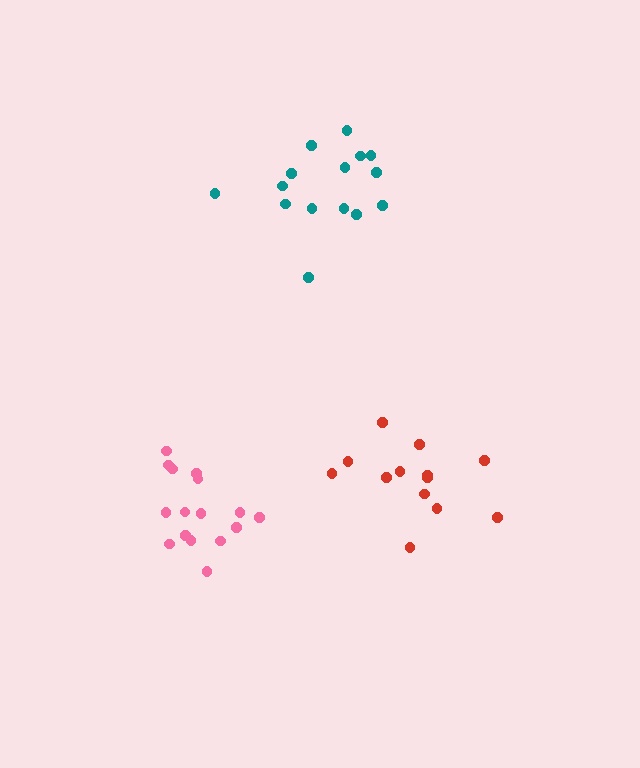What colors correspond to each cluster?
The clusters are colored: red, teal, pink.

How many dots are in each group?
Group 1: 13 dots, Group 2: 15 dots, Group 3: 16 dots (44 total).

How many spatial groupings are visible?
There are 3 spatial groupings.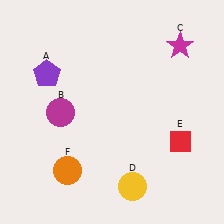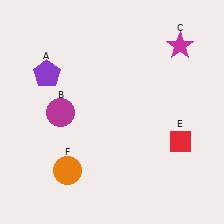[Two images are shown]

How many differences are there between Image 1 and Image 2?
There is 1 difference between the two images.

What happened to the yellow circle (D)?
The yellow circle (D) was removed in Image 2. It was in the bottom-right area of Image 1.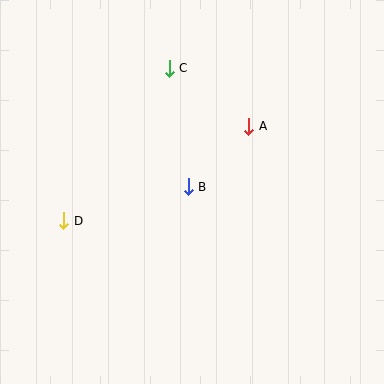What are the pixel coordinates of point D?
Point D is at (64, 221).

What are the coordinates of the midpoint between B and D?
The midpoint between B and D is at (126, 204).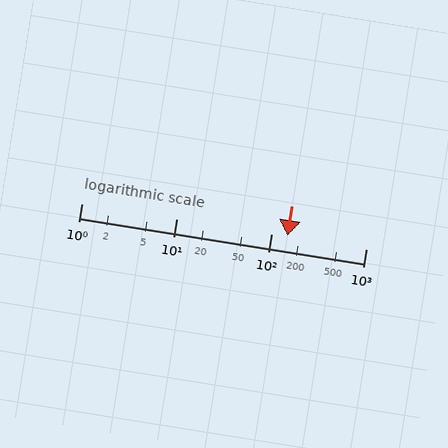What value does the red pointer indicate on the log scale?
The pointer indicates approximately 150.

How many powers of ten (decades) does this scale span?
The scale spans 3 decades, from 1 to 1000.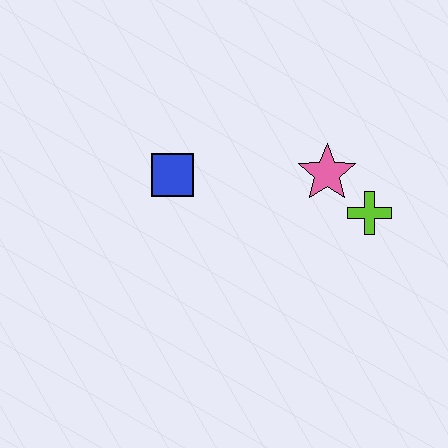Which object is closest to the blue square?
The pink star is closest to the blue square.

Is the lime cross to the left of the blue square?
No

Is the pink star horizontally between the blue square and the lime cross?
Yes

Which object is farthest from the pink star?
The blue square is farthest from the pink star.